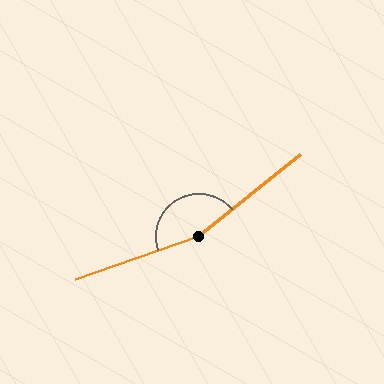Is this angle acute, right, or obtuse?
It is obtuse.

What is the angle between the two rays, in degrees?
Approximately 160 degrees.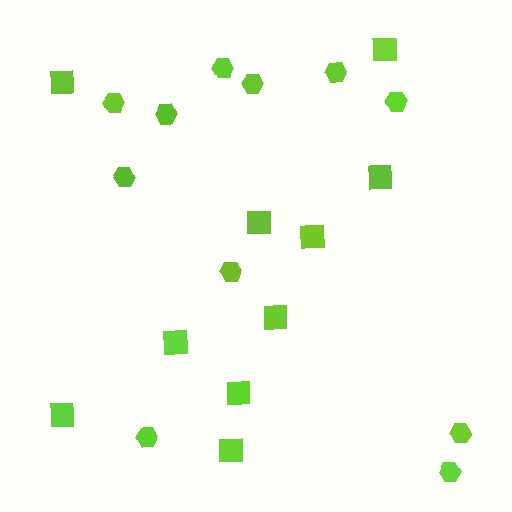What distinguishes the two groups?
There are 2 groups: one group of squares (10) and one group of hexagons (11).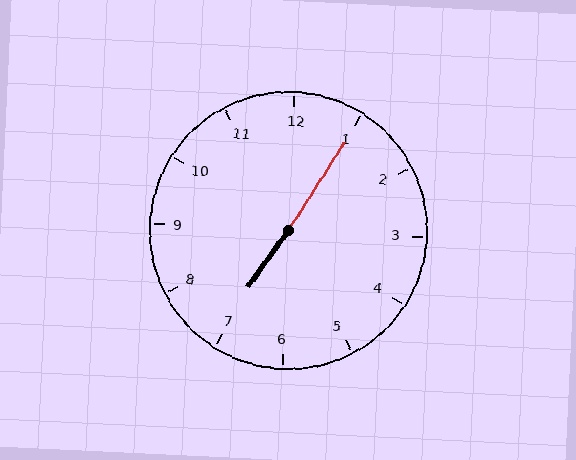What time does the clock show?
7:05.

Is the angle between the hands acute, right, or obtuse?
It is obtuse.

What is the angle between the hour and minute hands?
Approximately 178 degrees.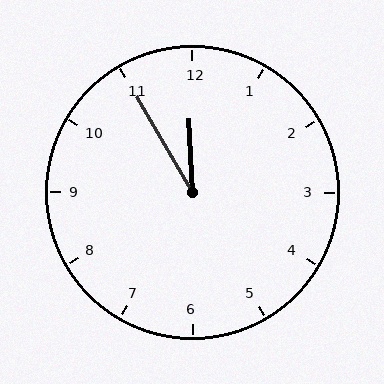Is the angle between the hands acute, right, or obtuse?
It is acute.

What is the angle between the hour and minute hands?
Approximately 28 degrees.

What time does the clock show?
11:55.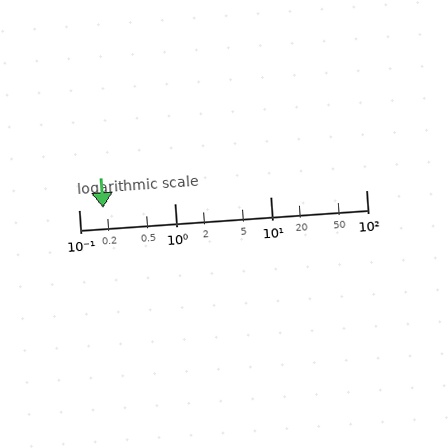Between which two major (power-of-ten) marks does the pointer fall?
The pointer is between 0.1 and 1.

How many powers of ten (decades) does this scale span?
The scale spans 3 decades, from 0.1 to 100.